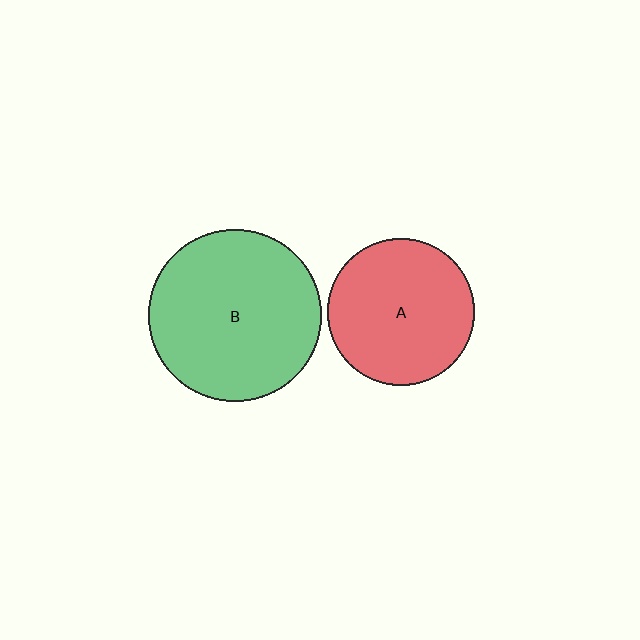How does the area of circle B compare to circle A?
Approximately 1.4 times.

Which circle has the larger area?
Circle B (green).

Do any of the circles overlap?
No, none of the circles overlap.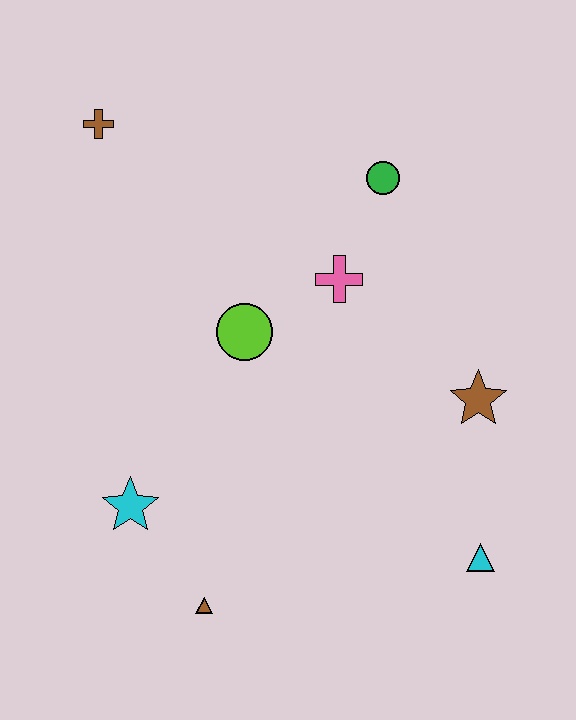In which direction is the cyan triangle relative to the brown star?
The cyan triangle is below the brown star.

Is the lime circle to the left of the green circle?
Yes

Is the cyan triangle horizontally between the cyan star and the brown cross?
No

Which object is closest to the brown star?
The cyan triangle is closest to the brown star.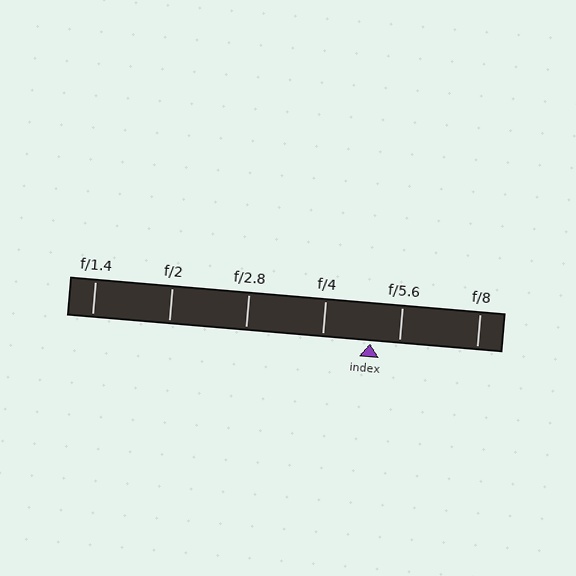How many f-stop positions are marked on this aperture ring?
There are 6 f-stop positions marked.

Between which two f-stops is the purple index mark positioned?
The index mark is between f/4 and f/5.6.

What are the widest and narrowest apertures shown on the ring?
The widest aperture shown is f/1.4 and the narrowest is f/8.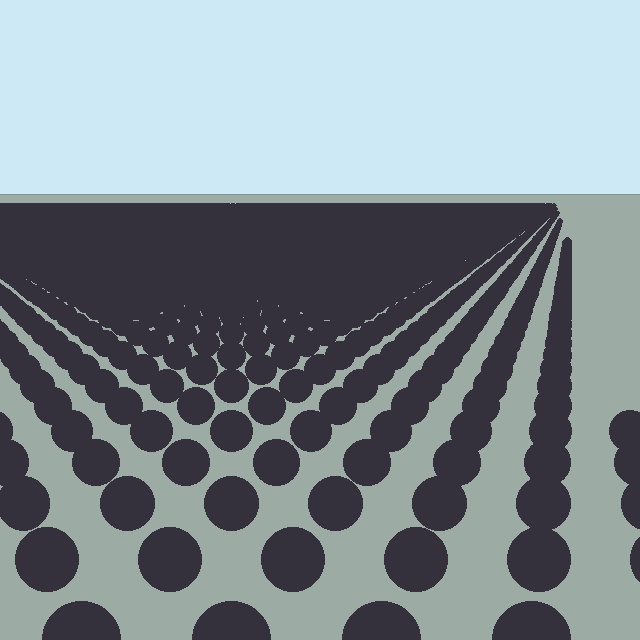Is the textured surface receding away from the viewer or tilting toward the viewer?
The surface is receding away from the viewer. Texture elements get smaller and denser toward the top.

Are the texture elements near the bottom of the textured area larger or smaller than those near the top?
Larger. Near the bottom, elements are closer to the viewer and appear at a bigger on-screen size.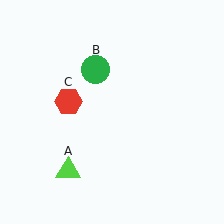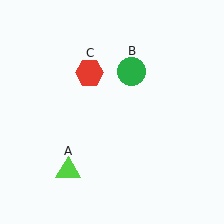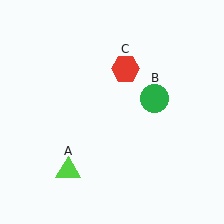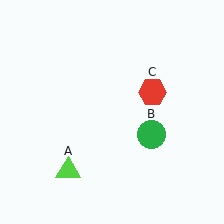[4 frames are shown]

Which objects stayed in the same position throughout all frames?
Lime triangle (object A) remained stationary.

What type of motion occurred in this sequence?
The green circle (object B), red hexagon (object C) rotated clockwise around the center of the scene.